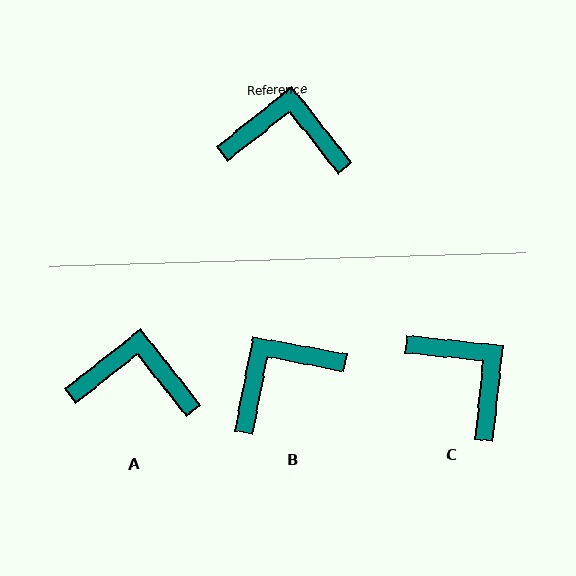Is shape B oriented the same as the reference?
No, it is off by about 41 degrees.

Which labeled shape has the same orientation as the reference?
A.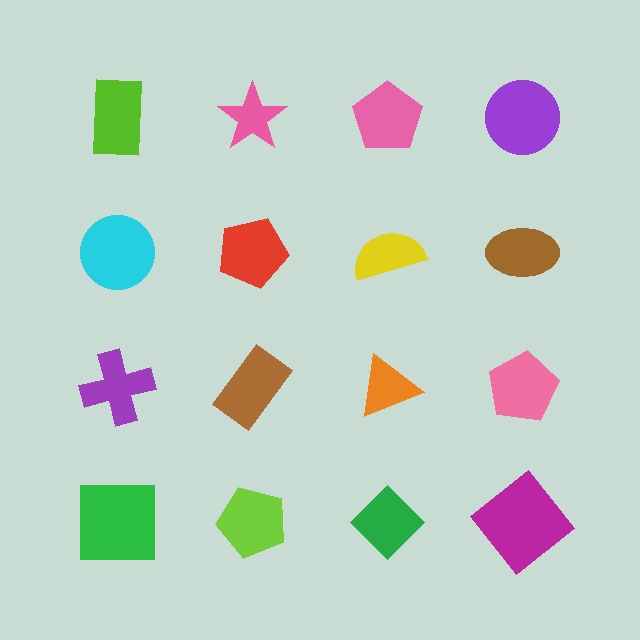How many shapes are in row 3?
4 shapes.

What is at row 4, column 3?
A green diamond.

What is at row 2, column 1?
A cyan circle.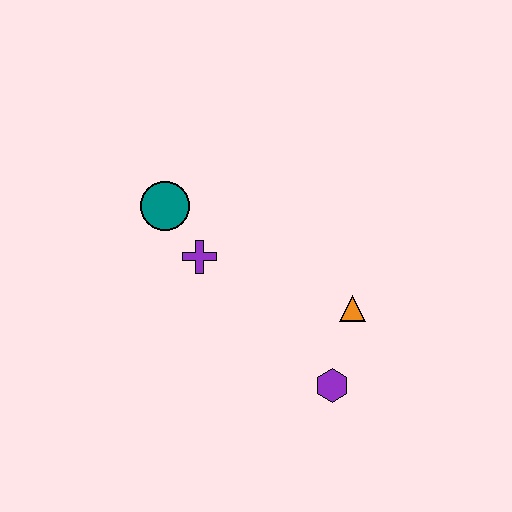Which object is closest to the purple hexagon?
The orange triangle is closest to the purple hexagon.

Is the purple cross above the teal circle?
No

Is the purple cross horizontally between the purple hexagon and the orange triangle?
No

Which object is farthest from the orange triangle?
The teal circle is farthest from the orange triangle.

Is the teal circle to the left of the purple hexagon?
Yes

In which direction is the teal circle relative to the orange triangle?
The teal circle is to the left of the orange triangle.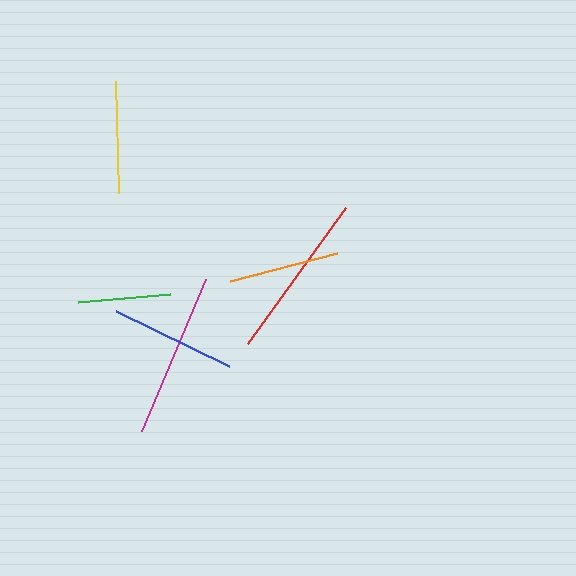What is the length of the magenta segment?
The magenta segment is approximately 164 pixels long.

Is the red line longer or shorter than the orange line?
The red line is longer than the orange line.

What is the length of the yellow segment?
The yellow segment is approximately 112 pixels long.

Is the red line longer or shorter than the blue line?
The red line is longer than the blue line.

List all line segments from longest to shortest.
From longest to shortest: red, magenta, blue, yellow, orange, green.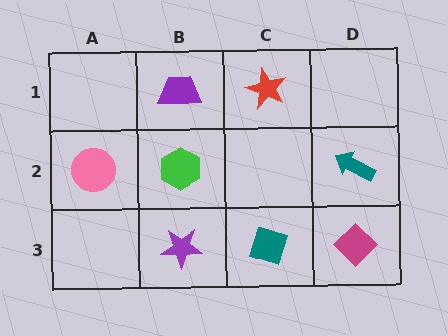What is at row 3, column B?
A purple star.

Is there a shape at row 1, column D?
No, that cell is empty.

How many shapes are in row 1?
2 shapes.